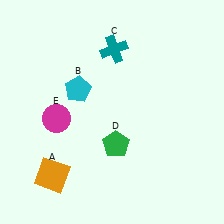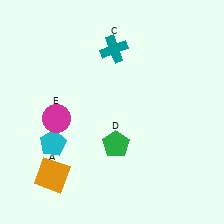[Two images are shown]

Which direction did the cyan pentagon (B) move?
The cyan pentagon (B) moved down.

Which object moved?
The cyan pentagon (B) moved down.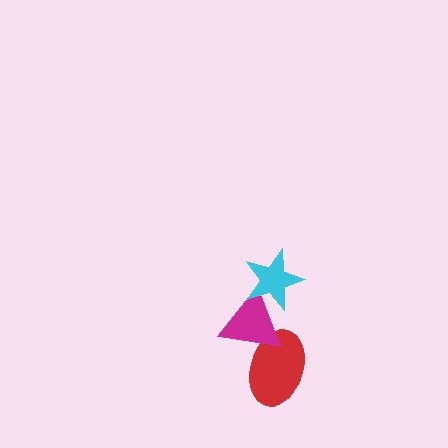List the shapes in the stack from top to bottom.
From top to bottom: the cyan star, the magenta triangle, the red ellipse.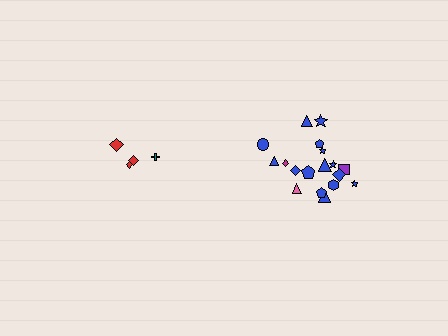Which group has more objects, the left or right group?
The right group.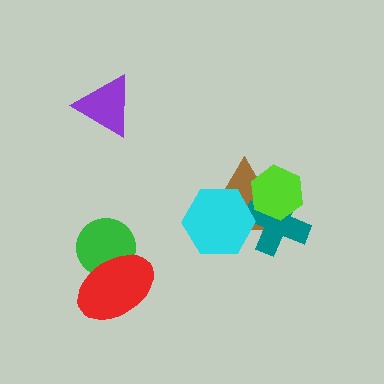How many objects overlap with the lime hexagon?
2 objects overlap with the lime hexagon.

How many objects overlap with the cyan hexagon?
2 objects overlap with the cyan hexagon.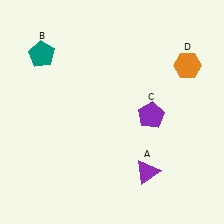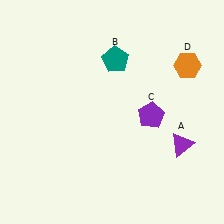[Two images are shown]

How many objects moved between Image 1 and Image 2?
2 objects moved between the two images.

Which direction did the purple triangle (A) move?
The purple triangle (A) moved right.